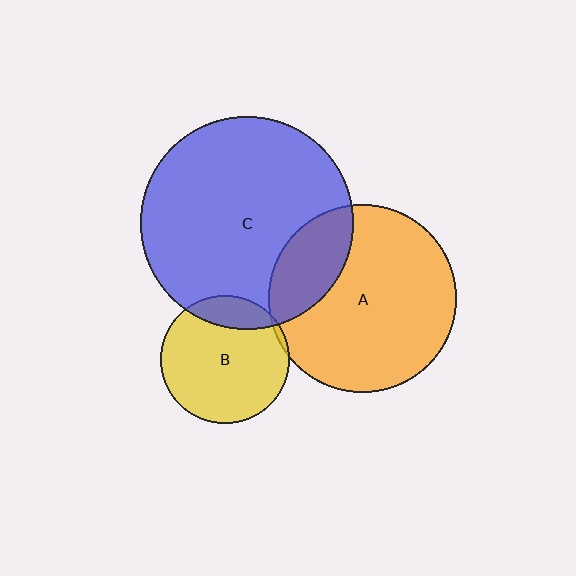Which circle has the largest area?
Circle C (blue).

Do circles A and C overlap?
Yes.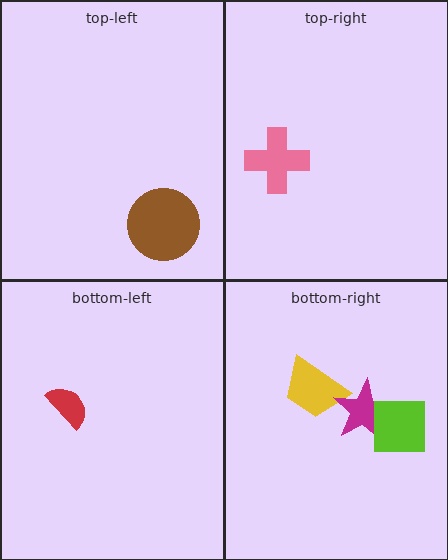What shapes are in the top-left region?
The brown circle.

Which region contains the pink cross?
The top-right region.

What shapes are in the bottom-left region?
The red semicircle.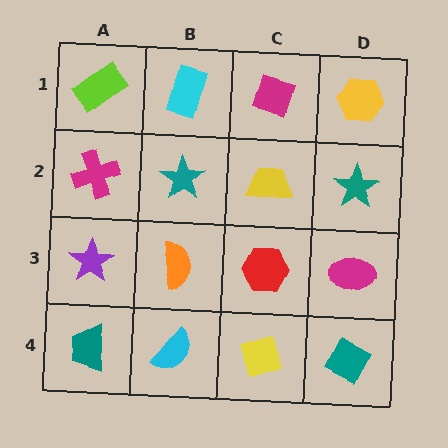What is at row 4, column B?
A cyan semicircle.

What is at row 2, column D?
A teal star.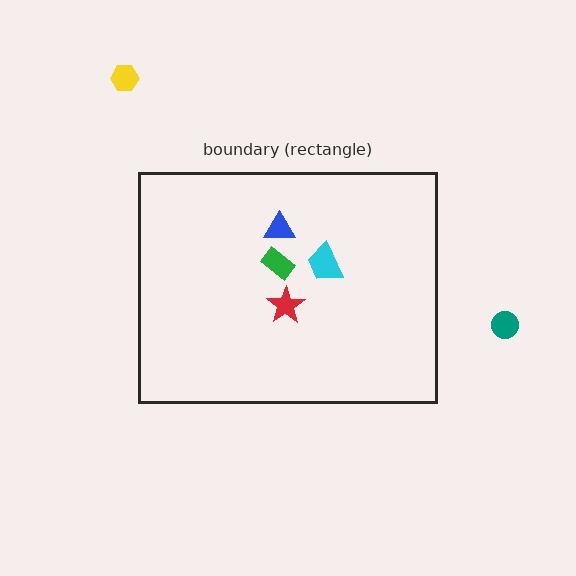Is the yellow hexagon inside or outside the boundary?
Outside.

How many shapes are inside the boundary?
4 inside, 2 outside.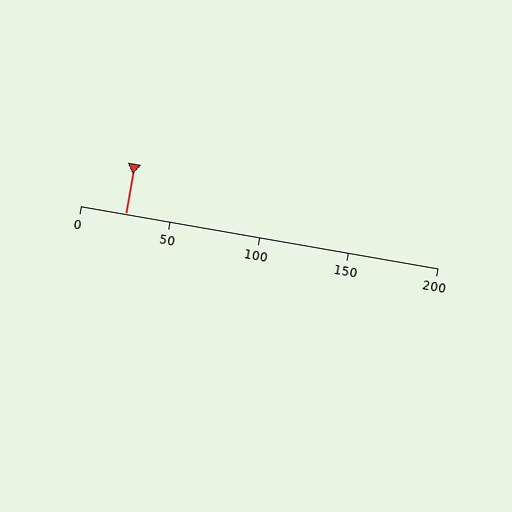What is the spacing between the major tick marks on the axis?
The major ticks are spaced 50 apart.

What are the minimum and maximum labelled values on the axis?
The axis runs from 0 to 200.